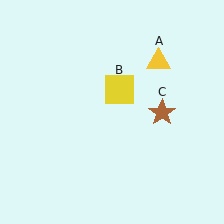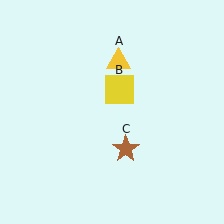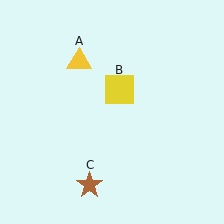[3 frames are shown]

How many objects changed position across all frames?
2 objects changed position: yellow triangle (object A), brown star (object C).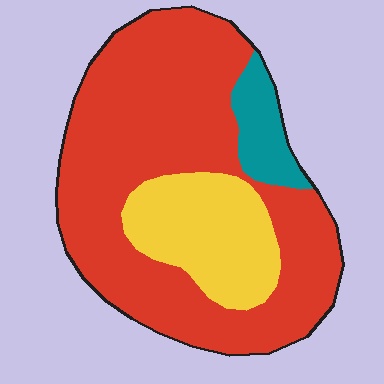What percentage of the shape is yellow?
Yellow takes up less than a quarter of the shape.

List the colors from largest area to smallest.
From largest to smallest: red, yellow, teal.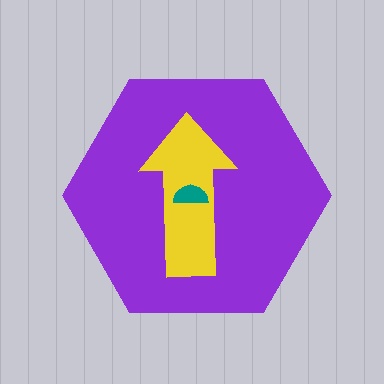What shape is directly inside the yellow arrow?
The teal semicircle.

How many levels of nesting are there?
3.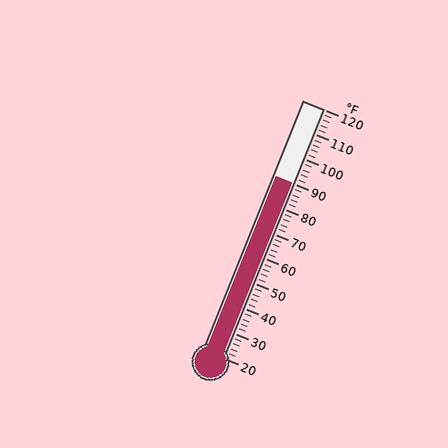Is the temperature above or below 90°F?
The temperature is at 90°F.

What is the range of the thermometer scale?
The thermometer scale ranges from 20°F to 120°F.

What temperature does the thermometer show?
The thermometer shows approximately 90°F.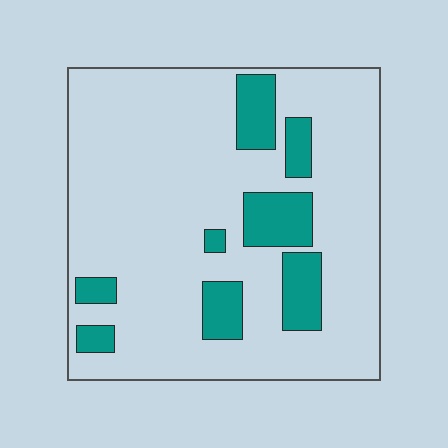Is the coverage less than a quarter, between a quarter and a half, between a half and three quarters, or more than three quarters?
Less than a quarter.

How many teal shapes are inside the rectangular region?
8.